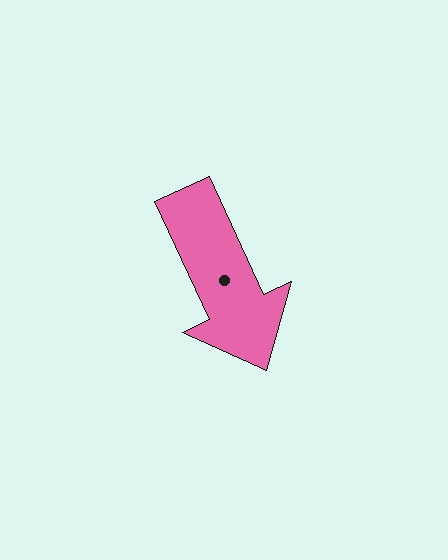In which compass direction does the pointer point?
Southeast.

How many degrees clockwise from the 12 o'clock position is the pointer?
Approximately 155 degrees.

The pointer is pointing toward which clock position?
Roughly 5 o'clock.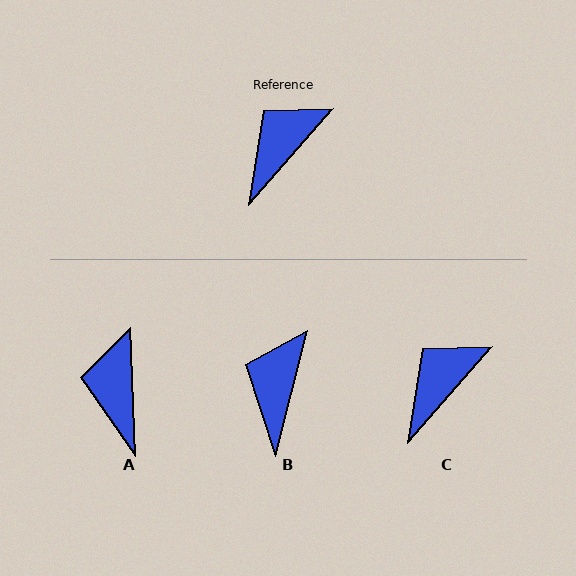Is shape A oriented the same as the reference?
No, it is off by about 43 degrees.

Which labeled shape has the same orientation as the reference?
C.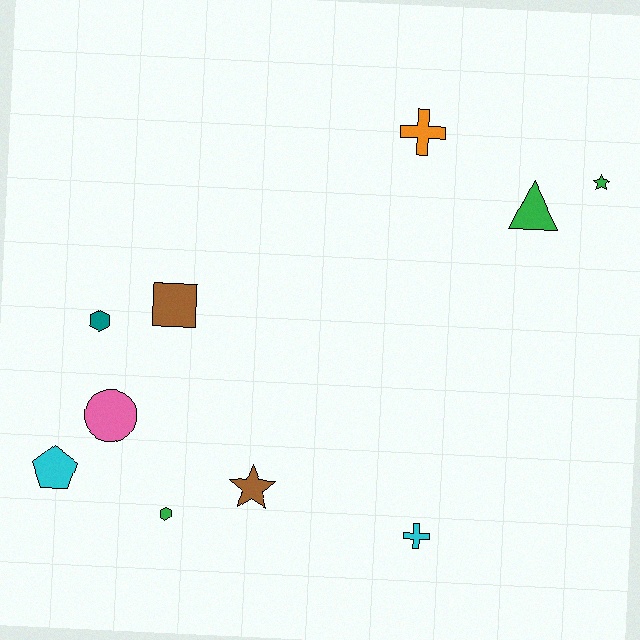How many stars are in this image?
There are 2 stars.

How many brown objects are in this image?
There are 2 brown objects.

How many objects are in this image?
There are 10 objects.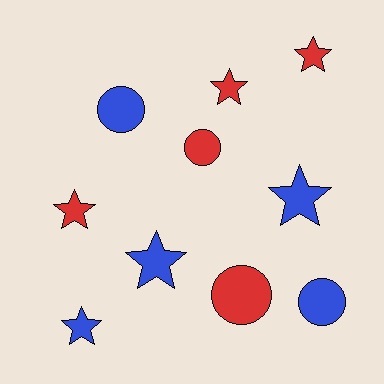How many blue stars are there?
There are 3 blue stars.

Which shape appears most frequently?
Star, with 6 objects.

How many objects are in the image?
There are 10 objects.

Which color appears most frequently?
Red, with 5 objects.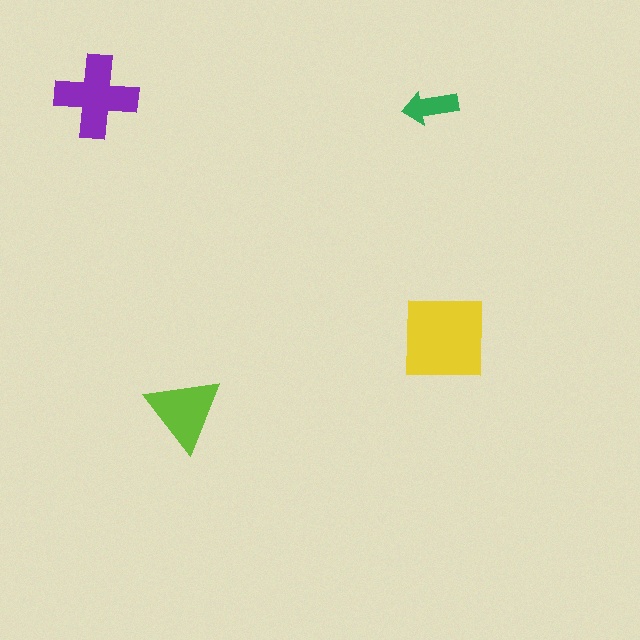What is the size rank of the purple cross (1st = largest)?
2nd.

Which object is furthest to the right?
The yellow square is rightmost.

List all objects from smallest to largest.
The green arrow, the lime triangle, the purple cross, the yellow square.